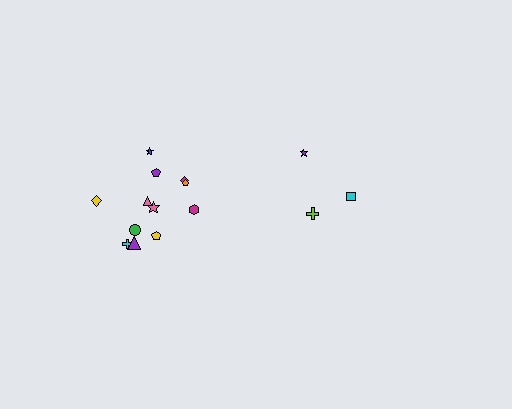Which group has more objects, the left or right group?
The left group.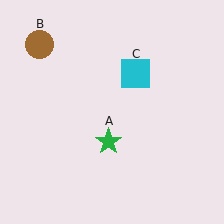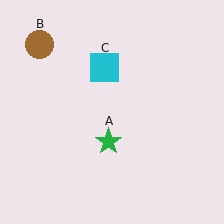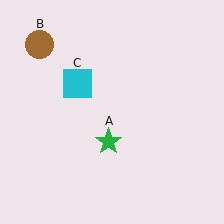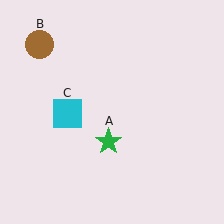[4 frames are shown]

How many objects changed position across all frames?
1 object changed position: cyan square (object C).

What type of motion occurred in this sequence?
The cyan square (object C) rotated counterclockwise around the center of the scene.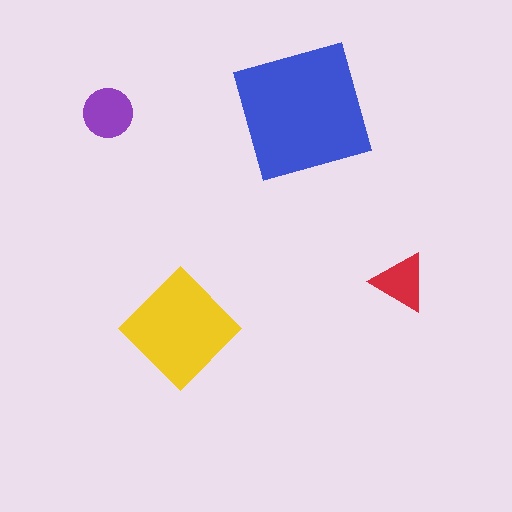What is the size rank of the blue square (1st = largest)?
1st.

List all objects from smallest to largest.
The red triangle, the purple circle, the yellow diamond, the blue square.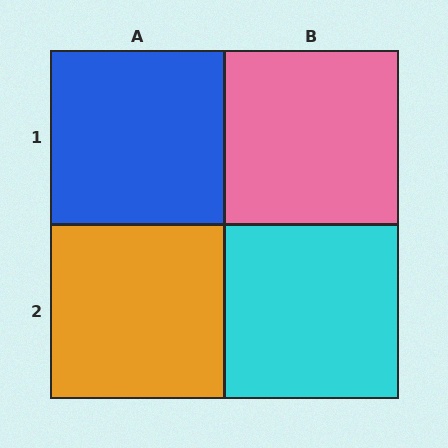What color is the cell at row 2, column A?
Orange.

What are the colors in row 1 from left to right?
Blue, pink.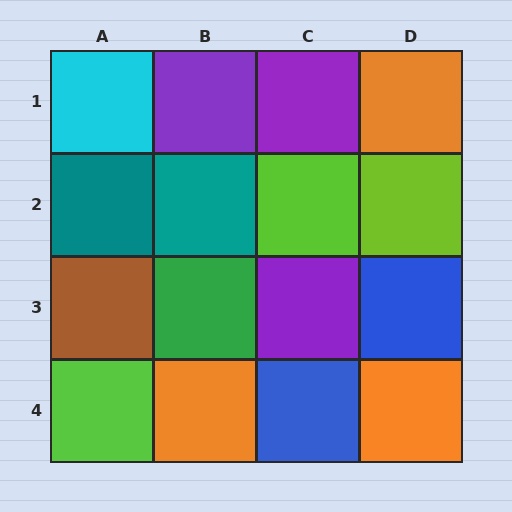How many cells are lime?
3 cells are lime.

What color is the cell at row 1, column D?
Orange.